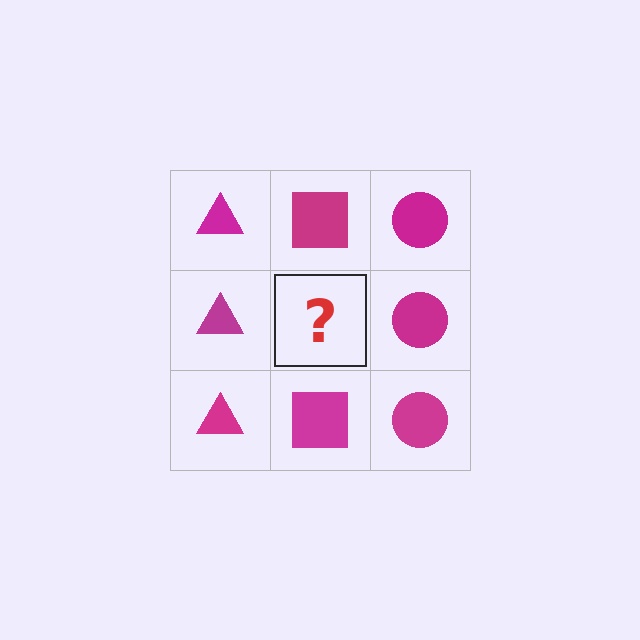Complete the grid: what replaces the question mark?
The question mark should be replaced with a magenta square.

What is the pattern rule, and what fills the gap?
The rule is that each column has a consistent shape. The gap should be filled with a magenta square.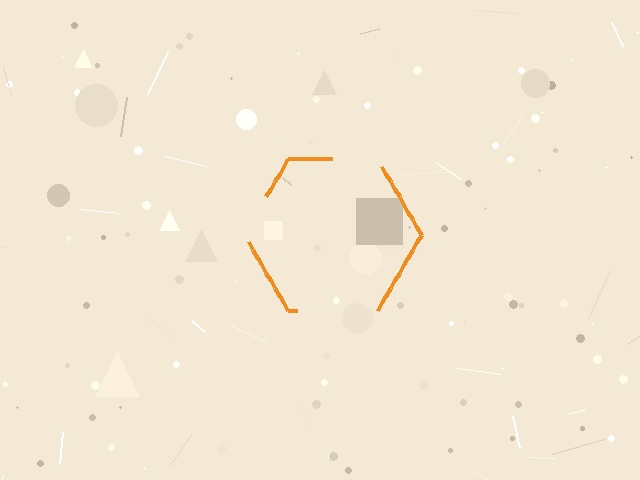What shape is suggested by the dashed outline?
The dashed outline suggests a hexagon.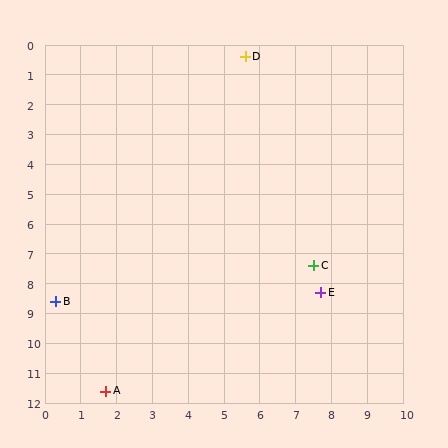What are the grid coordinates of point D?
Point D is at approximately (5.6, 0.4).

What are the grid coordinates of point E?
Point E is at approximately (7.7, 8.3).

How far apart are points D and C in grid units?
Points D and C are about 7.3 grid units apart.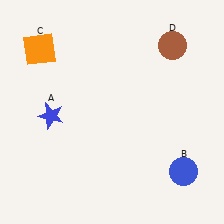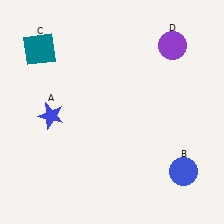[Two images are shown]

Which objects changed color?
C changed from orange to teal. D changed from brown to purple.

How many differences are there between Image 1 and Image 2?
There are 2 differences between the two images.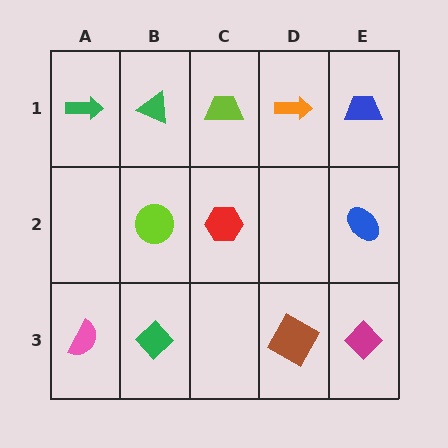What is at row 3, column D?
A brown square.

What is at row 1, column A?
A green arrow.